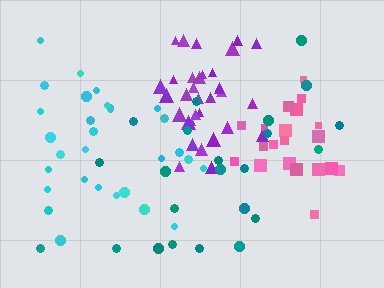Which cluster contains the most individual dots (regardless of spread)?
Purple (33).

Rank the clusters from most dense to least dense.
purple, pink, cyan, teal.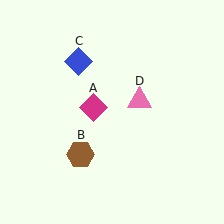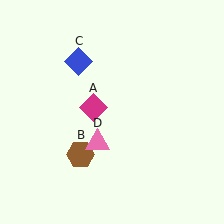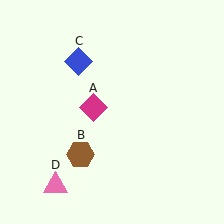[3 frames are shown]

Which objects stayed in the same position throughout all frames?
Magenta diamond (object A) and brown hexagon (object B) and blue diamond (object C) remained stationary.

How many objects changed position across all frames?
1 object changed position: pink triangle (object D).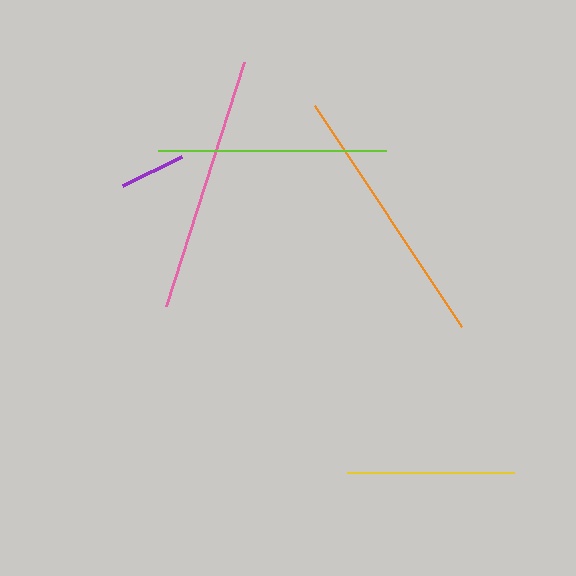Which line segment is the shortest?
The purple line is the shortest at approximately 67 pixels.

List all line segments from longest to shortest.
From longest to shortest: orange, pink, lime, yellow, purple.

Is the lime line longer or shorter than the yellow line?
The lime line is longer than the yellow line.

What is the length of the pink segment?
The pink segment is approximately 256 pixels long.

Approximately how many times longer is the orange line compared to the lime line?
The orange line is approximately 1.2 times the length of the lime line.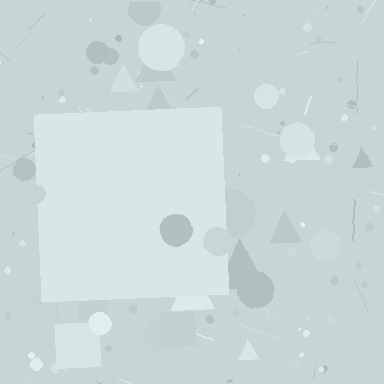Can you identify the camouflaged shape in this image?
The camouflaged shape is a square.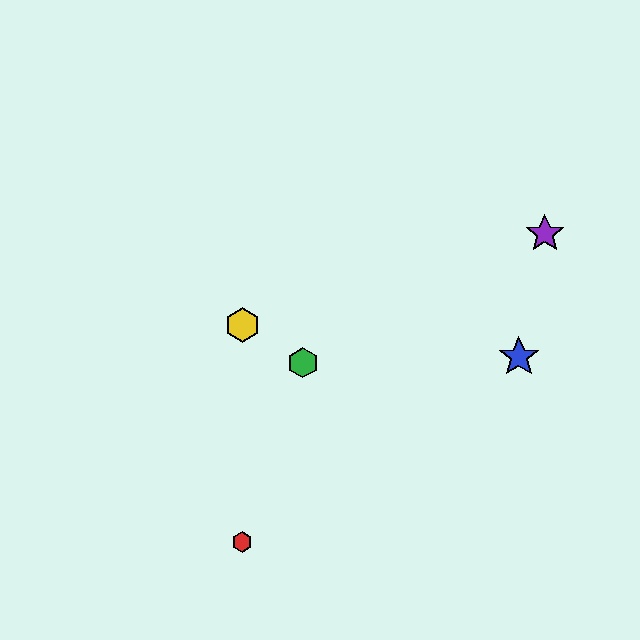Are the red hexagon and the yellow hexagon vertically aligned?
Yes, both are at x≈242.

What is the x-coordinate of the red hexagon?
The red hexagon is at x≈242.